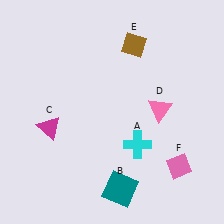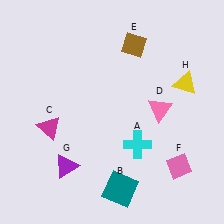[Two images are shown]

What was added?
A purple triangle (G), a yellow triangle (H) were added in Image 2.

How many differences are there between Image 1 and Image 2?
There are 2 differences between the two images.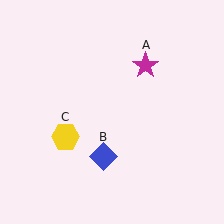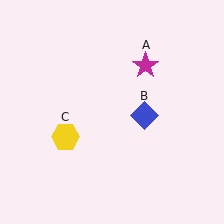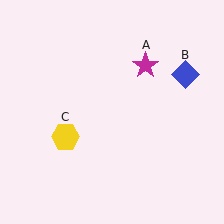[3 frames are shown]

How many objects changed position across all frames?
1 object changed position: blue diamond (object B).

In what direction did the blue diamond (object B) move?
The blue diamond (object B) moved up and to the right.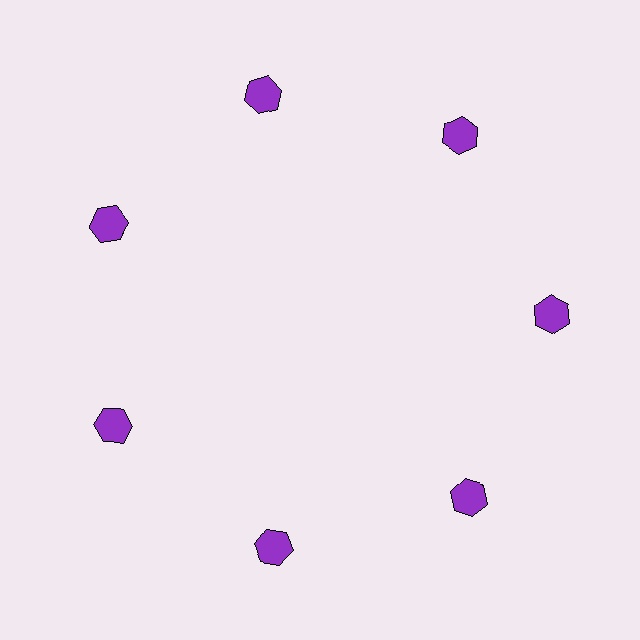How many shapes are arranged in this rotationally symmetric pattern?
There are 7 shapes, arranged in 7 groups of 1.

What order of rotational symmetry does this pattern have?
This pattern has 7-fold rotational symmetry.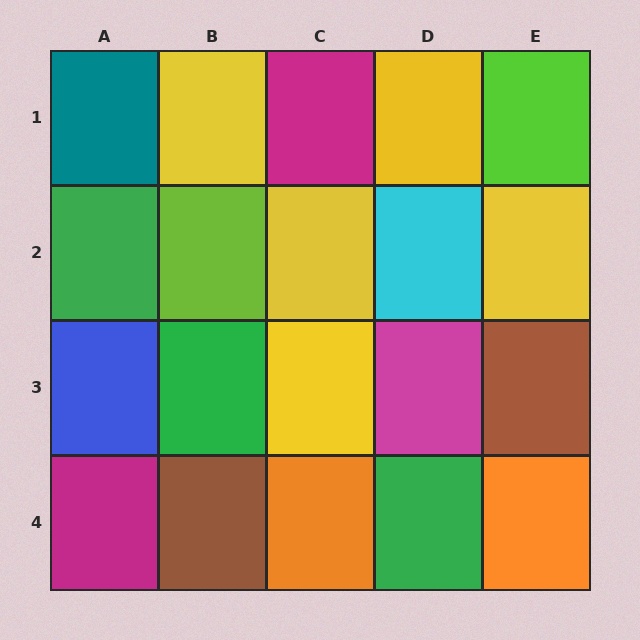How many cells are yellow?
5 cells are yellow.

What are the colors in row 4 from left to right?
Magenta, brown, orange, green, orange.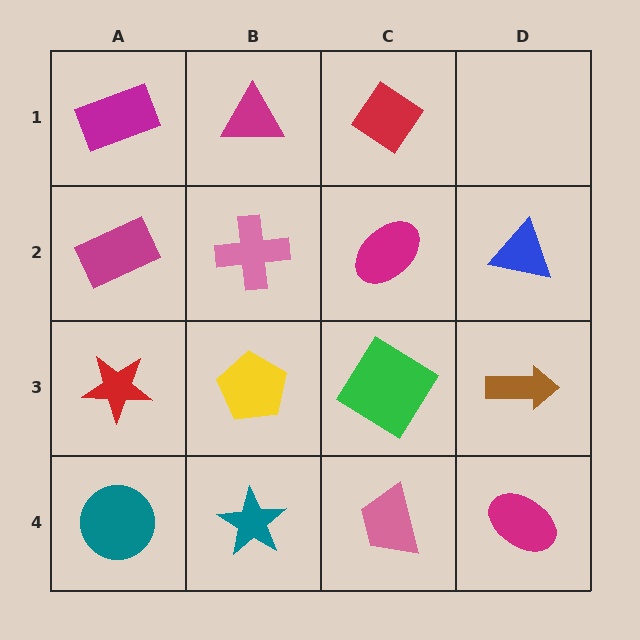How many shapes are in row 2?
4 shapes.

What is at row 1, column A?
A magenta rectangle.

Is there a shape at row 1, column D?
No, that cell is empty.